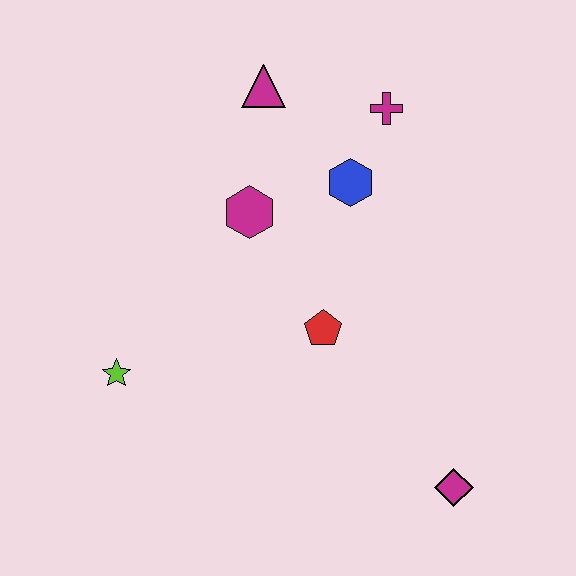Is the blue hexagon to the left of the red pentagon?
No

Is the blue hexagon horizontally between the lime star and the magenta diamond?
Yes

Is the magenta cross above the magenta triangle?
No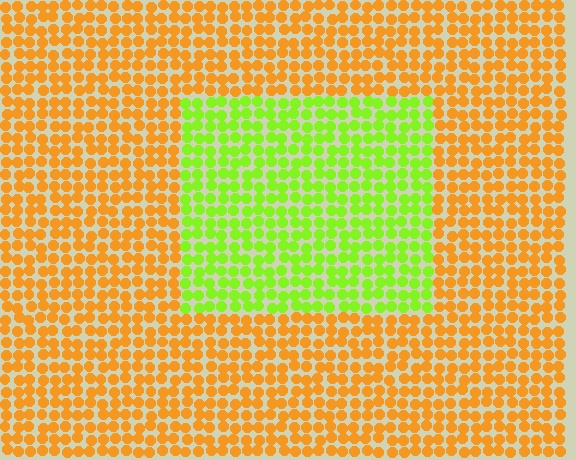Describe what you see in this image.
The image is filled with small orange elements in a uniform arrangement. A rectangle-shaped region is visible where the elements are tinted to a slightly different hue, forming a subtle color boundary.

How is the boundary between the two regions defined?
The boundary is defined purely by a slight shift in hue (about 59 degrees). Spacing, size, and orientation are identical on both sides.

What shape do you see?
I see a rectangle.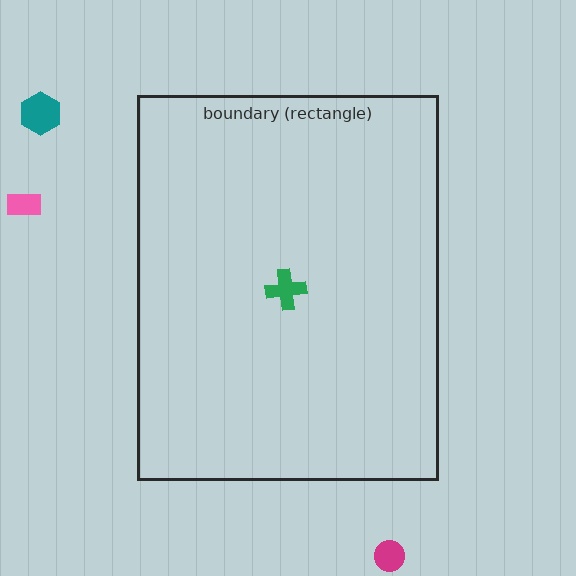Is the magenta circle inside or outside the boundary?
Outside.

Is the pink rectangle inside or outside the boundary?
Outside.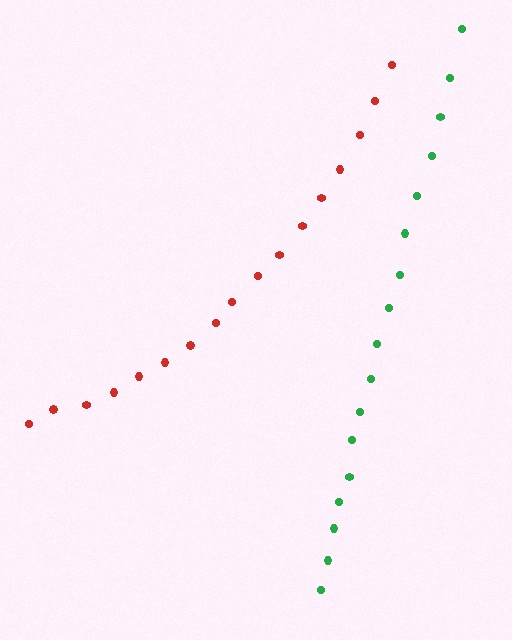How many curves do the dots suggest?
There are 2 distinct paths.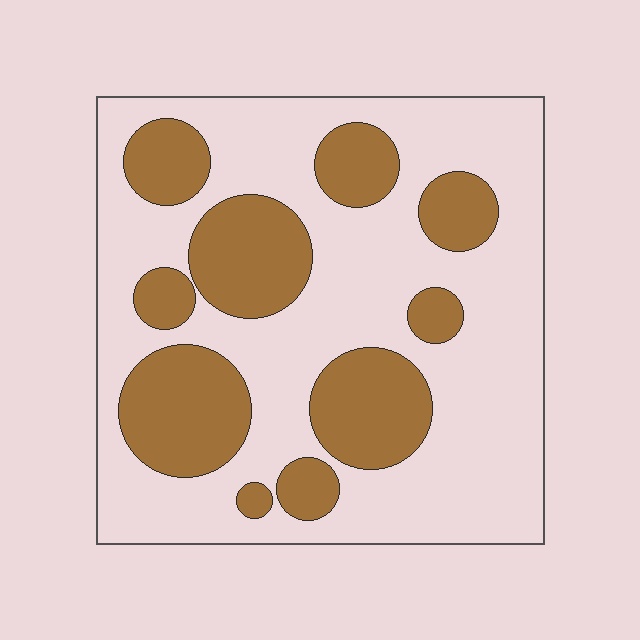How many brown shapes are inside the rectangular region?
10.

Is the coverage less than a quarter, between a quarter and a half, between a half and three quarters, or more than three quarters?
Between a quarter and a half.